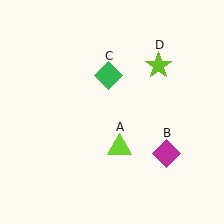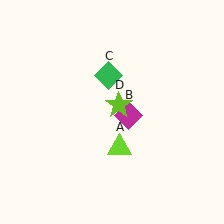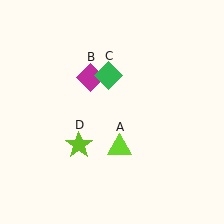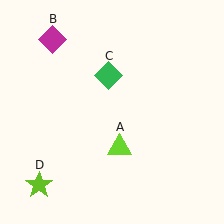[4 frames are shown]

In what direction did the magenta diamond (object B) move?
The magenta diamond (object B) moved up and to the left.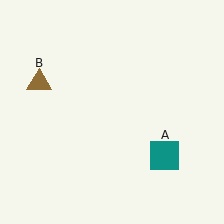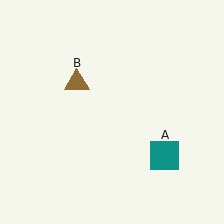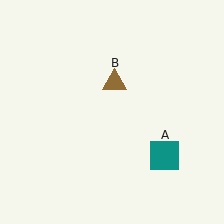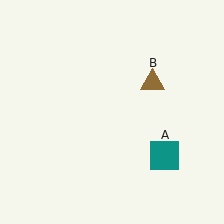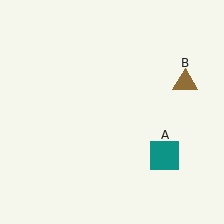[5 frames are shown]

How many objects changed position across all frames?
1 object changed position: brown triangle (object B).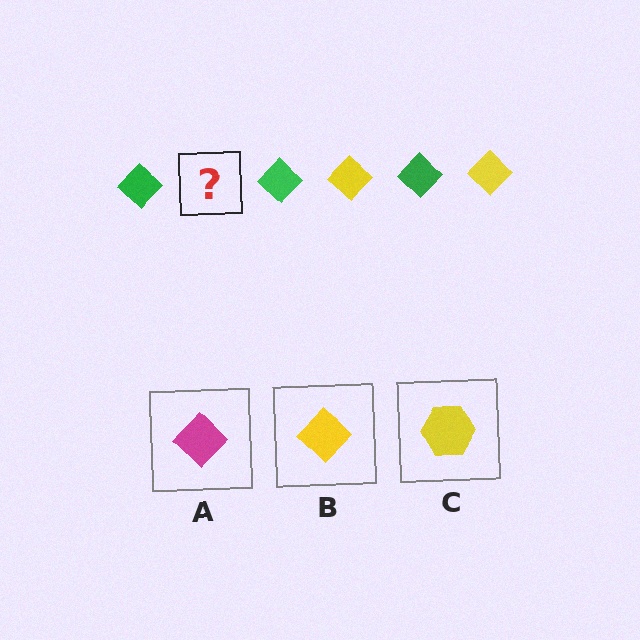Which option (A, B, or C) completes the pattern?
B.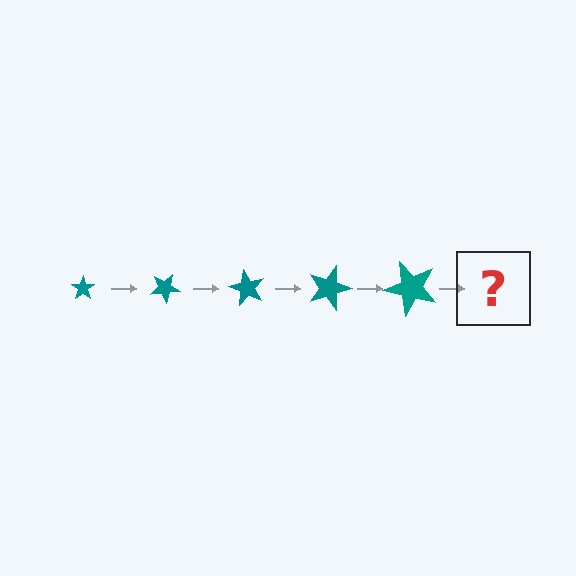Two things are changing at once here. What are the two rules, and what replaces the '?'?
The two rules are that the star grows larger each step and it rotates 30 degrees each step. The '?' should be a star, larger than the previous one and rotated 150 degrees from the start.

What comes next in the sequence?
The next element should be a star, larger than the previous one and rotated 150 degrees from the start.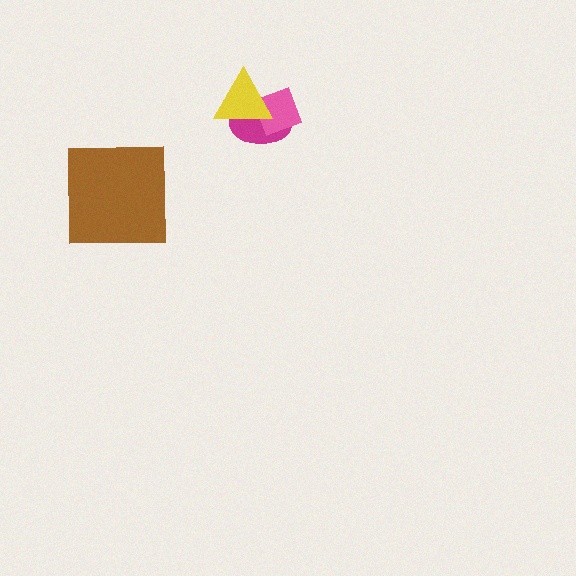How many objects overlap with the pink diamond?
2 objects overlap with the pink diamond.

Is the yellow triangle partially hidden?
No, no other shape covers it.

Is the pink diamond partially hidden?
Yes, it is partially covered by another shape.